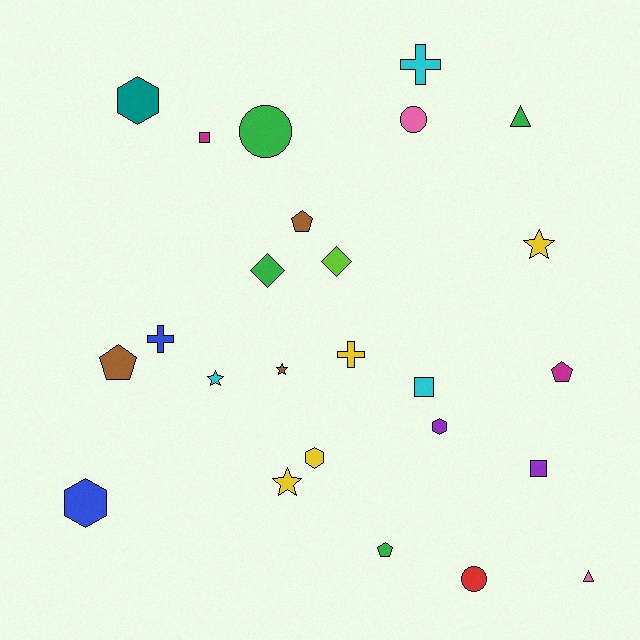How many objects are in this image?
There are 25 objects.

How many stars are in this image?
There are 4 stars.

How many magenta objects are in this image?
There are 2 magenta objects.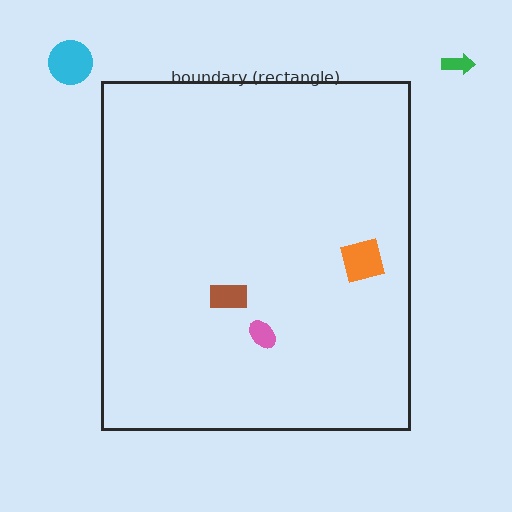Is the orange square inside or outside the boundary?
Inside.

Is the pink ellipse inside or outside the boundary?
Inside.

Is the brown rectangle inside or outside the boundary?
Inside.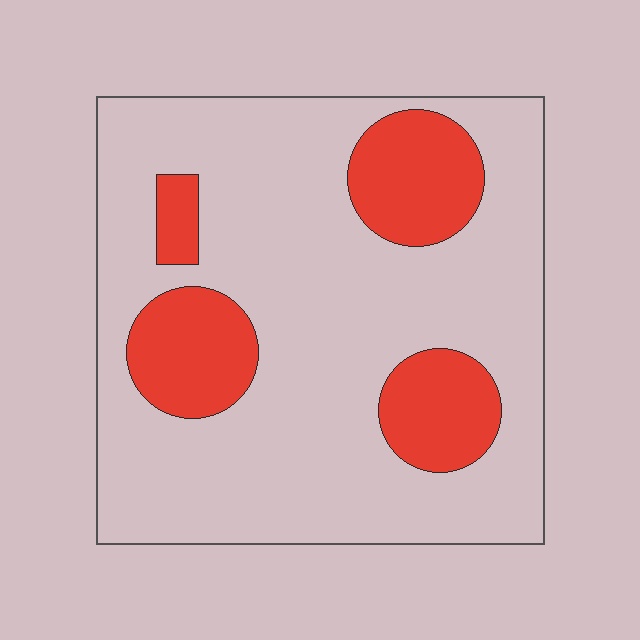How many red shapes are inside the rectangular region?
4.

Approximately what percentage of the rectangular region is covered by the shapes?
Approximately 20%.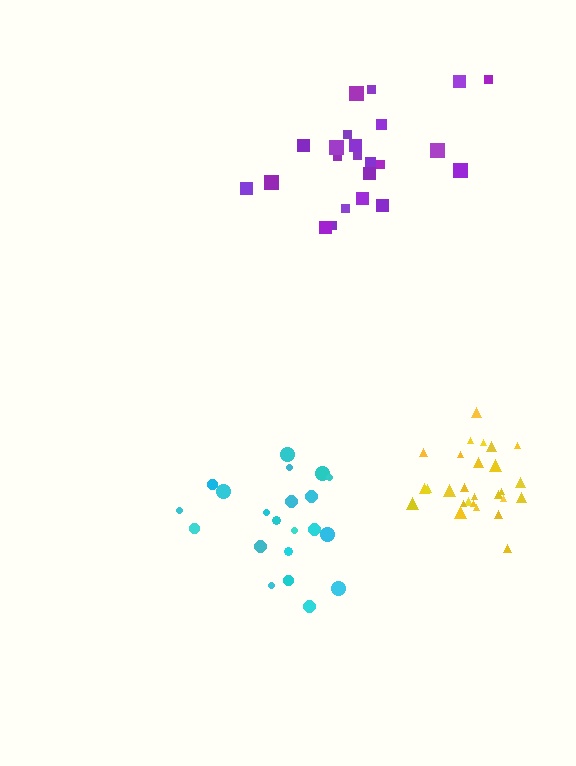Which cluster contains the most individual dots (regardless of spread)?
Yellow (27).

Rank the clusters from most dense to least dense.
yellow, cyan, purple.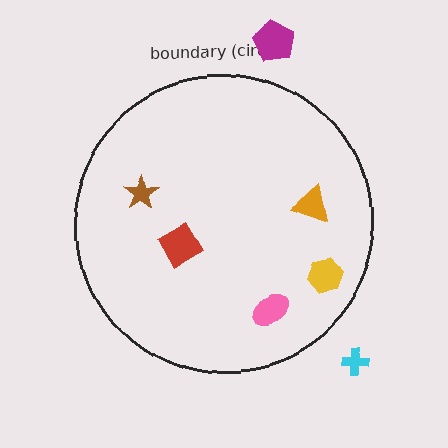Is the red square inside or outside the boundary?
Inside.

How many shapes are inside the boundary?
5 inside, 2 outside.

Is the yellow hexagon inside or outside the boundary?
Inside.